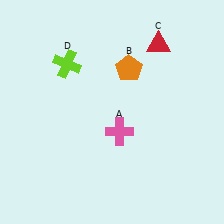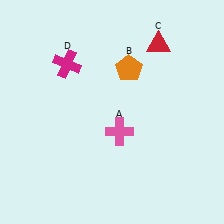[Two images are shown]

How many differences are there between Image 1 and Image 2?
There is 1 difference between the two images.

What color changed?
The cross (D) changed from lime in Image 1 to magenta in Image 2.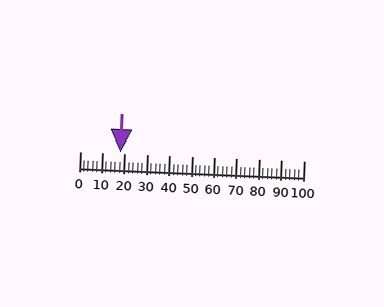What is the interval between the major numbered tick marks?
The major tick marks are spaced 10 units apart.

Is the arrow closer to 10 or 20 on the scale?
The arrow is closer to 20.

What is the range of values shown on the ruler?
The ruler shows values from 0 to 100.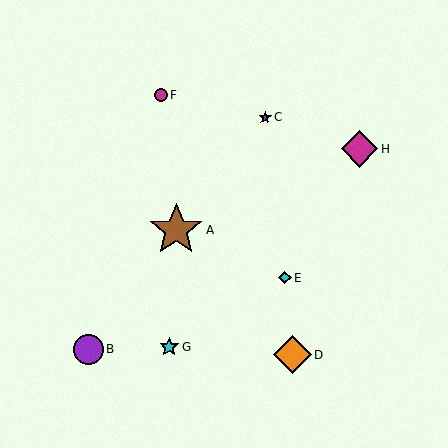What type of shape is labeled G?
Shape G is a cyan star.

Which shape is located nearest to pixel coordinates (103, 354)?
The purple circle (labeled B) at (89, 350) is nearest to that location.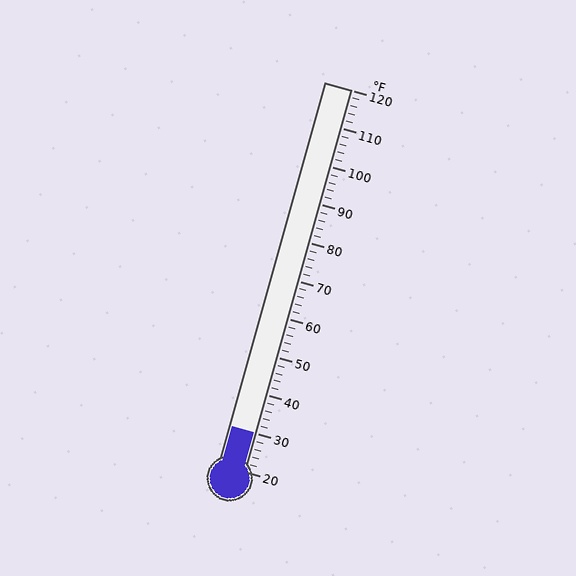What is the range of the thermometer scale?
The thermometer scale ranges from 20°F to 120°F.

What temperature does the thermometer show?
The thermometer shows approximately 30°F.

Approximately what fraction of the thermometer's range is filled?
The thermometer is filled to approximately 10% of its range.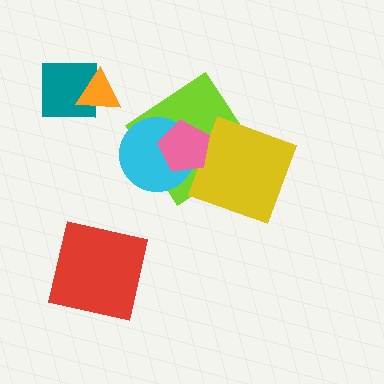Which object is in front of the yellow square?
The pink pentagon is in front of the yellow square.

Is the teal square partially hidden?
Yes, it is partially covered by another shape.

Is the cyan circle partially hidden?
Yes, it is partially covered by another shape.